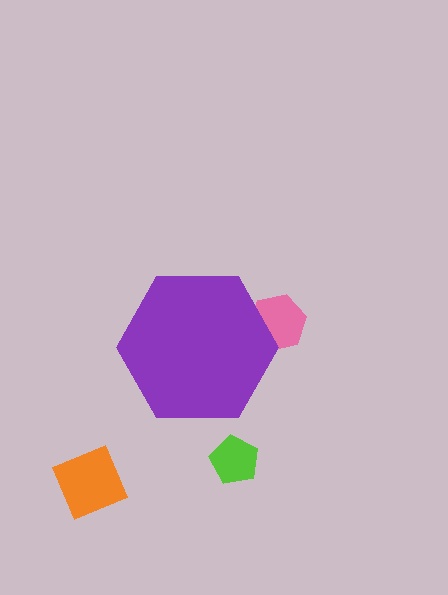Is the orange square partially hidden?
No, the orange square is fully visible.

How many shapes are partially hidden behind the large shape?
1 shape is partially hidden.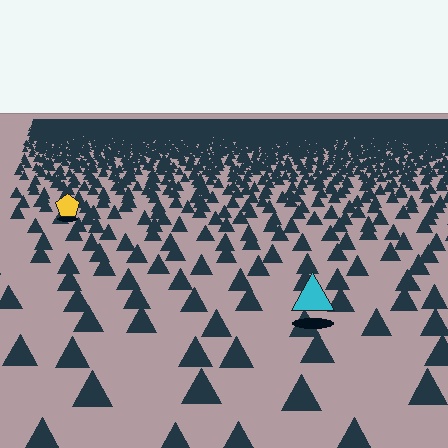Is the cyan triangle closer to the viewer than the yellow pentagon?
Yes. The cyan triangle is closer — you can tell from the texture gradient: the ground texture is coarser near it.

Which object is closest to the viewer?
The cyan triangle is closest. The texture marks near it are larger and more spread out.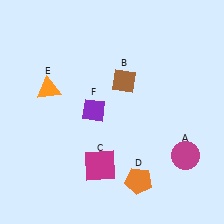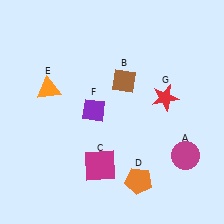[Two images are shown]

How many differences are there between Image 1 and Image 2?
There is 1 difference between the two images.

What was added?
A red star (G) was added in Image 2.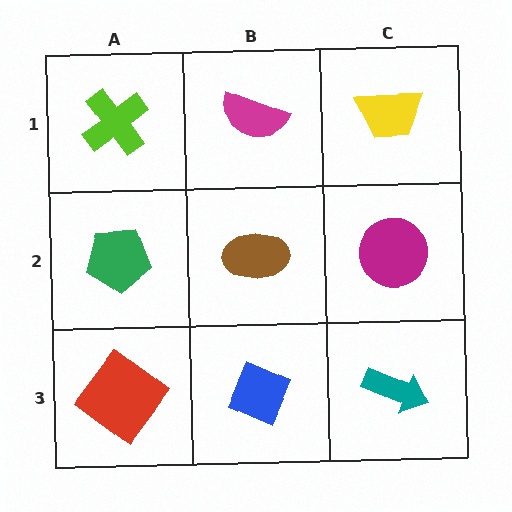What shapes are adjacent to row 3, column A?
A green pentagon (row 2, column A), a blue diamond (row 3, column B).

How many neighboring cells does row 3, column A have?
2.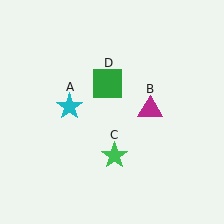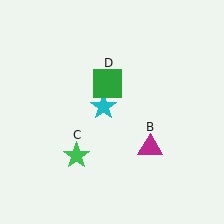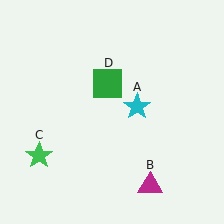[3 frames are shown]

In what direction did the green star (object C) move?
The green star (object C) moved left.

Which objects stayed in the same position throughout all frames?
Green square (object D) remained stationary.